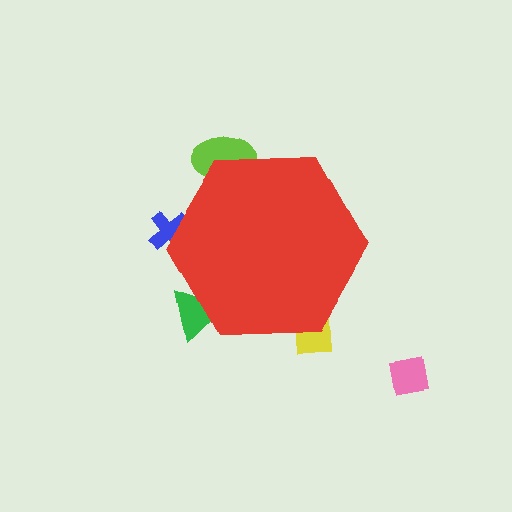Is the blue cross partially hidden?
Yes, the blue cross is partially hidden behind the red hexagon.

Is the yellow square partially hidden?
Yes, the yellow square is partially hidden behind the red hexagon.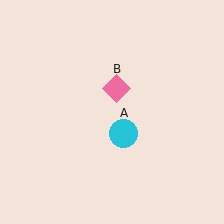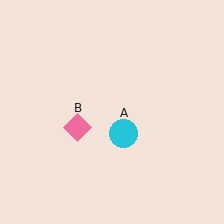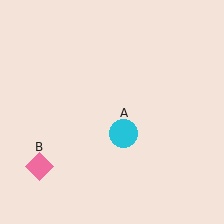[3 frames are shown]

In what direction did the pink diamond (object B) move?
The pink diamond (object B) moved down and to the left.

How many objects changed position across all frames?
1 object changed position: pink diamond (object B).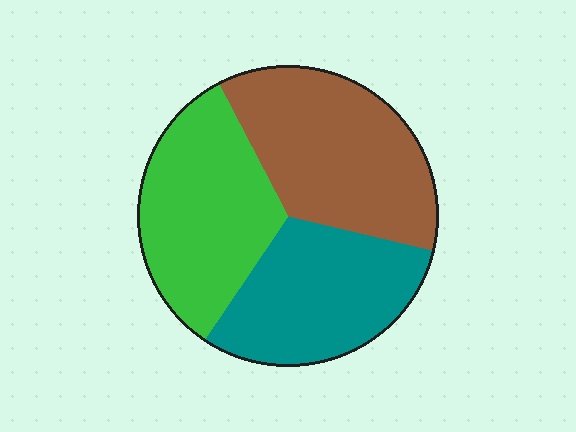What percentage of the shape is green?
Green takes up about one third (1/3) of the shape.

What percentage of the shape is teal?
Teal covers 31% of the shape.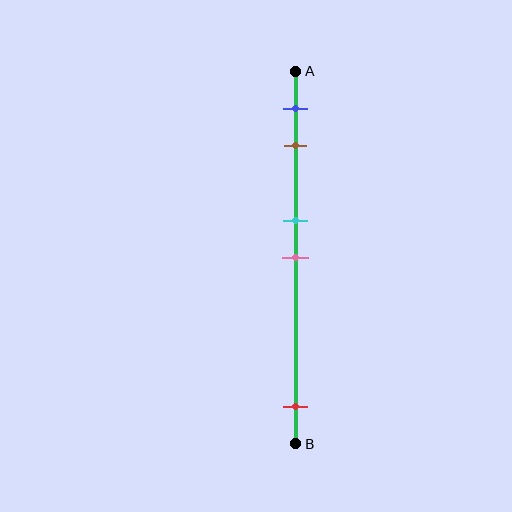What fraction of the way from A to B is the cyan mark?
The cyan mark is approximately 40% (0.4) of the way from A to B.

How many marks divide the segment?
There are 5 marks dividing the segment.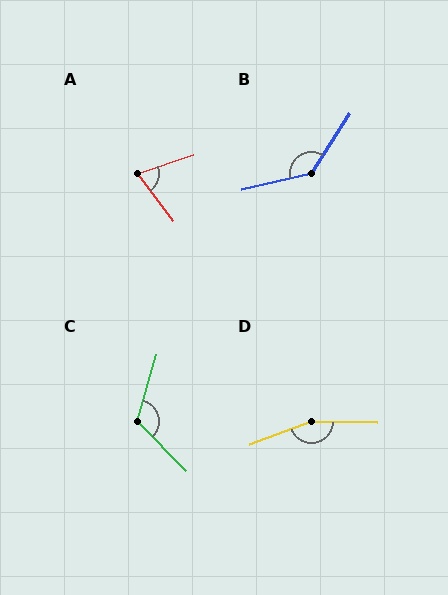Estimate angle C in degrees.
Approximately 119 degrees.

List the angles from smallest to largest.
A (72°), C (119°), B (136°), D (158°).